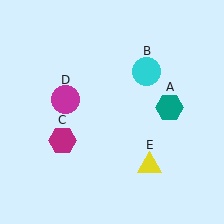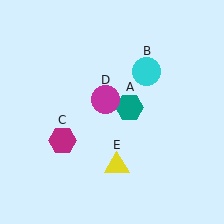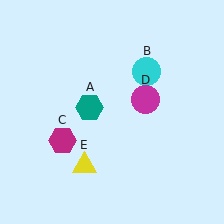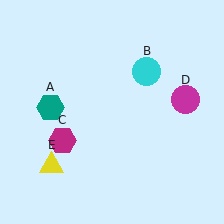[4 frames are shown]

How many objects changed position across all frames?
3 objects changed position: teal hexagon (object A), magenta circle (object D), yellow triangle (object E).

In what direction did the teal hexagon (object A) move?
The teal hexagon (object A) moved left.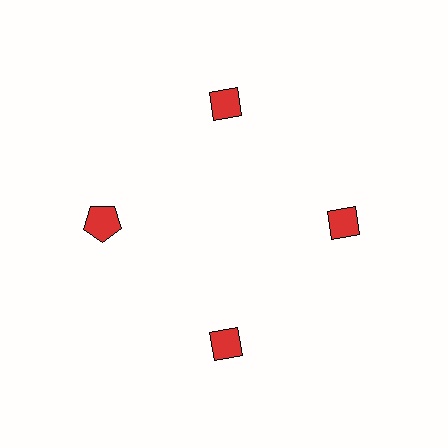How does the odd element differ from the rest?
It has a different shape: pentagon instead of diamond.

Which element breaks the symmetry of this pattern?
The red pentagon at roughly the 9 o'clock position breaks the symmetry. All other shapes are red diamonds.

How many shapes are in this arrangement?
There are 4 shapes arranged in a ring pattern.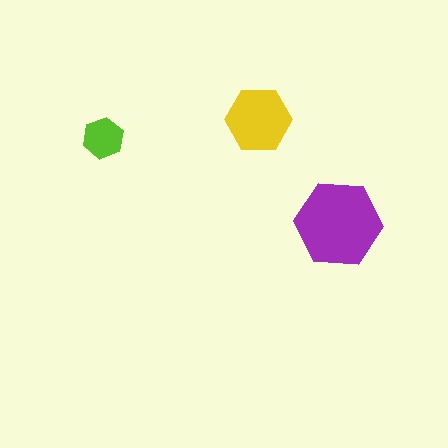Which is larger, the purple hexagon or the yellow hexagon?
The purple one.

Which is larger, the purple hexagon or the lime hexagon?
The purple one.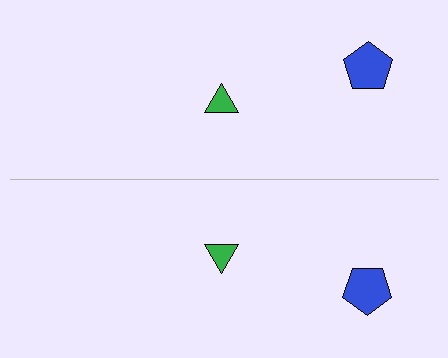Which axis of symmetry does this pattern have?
The pattern has a horizontal axis of symmetry running through the center of the image.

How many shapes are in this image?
There are 4 shapes in this image.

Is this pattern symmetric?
Yes, this pattern has bilateral (reflection) symmetry.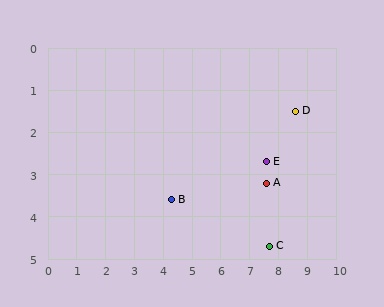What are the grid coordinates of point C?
Point C is at approximately (7.7, 4.7).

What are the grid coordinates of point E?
Point E is at approximately (7.6, 2.7).